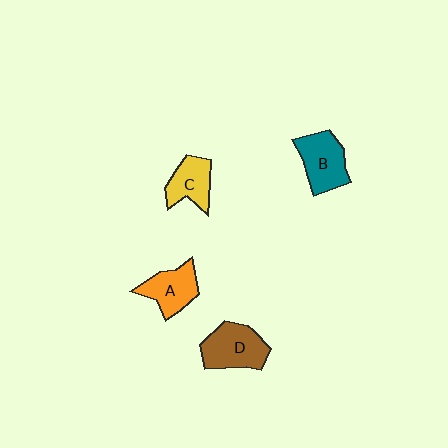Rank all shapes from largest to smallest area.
From largest to smallest: D (brown), B (teal), A (orange), C (yellow).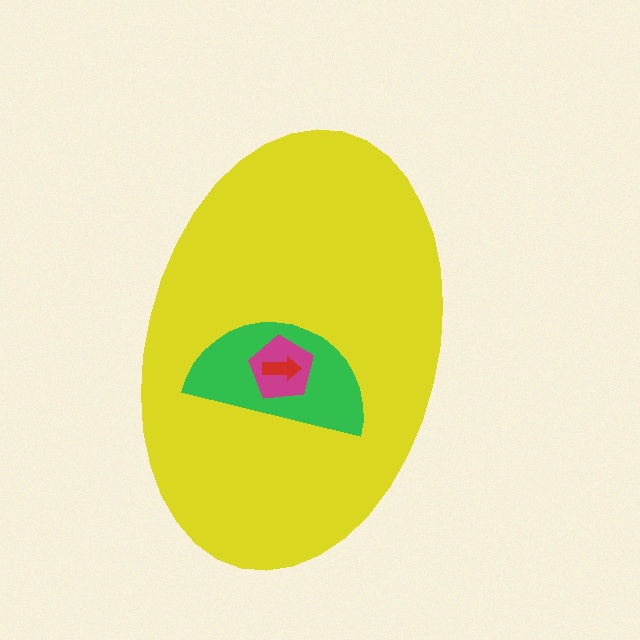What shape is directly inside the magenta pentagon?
The red arrow.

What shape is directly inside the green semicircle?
The magenta pentagon.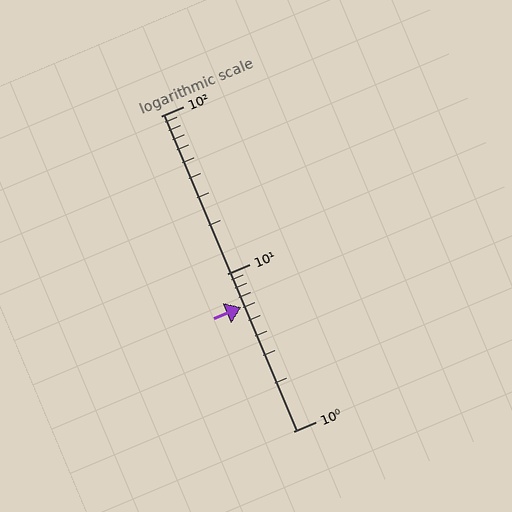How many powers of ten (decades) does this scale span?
The scale spans 2 decades, from 1 to 100.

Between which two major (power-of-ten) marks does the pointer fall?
The pointer is between 1 and 10.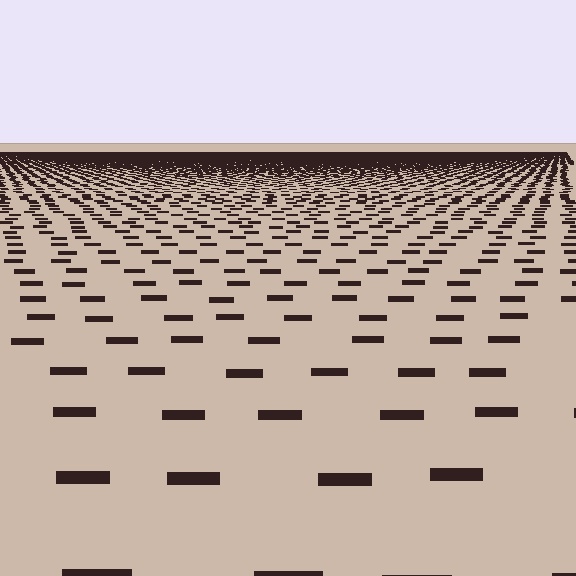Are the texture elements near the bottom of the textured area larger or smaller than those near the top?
Larger. Near the bottom, elements are closer to the viewer and appear at a bigger on-screen size.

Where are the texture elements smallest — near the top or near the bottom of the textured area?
Near the top.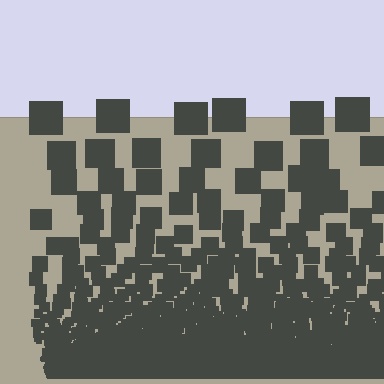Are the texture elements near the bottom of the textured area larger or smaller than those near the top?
Smaller. The gradient is inverted — elements near the bottom are smaller and denser.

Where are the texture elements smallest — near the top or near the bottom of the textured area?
Near the bottom.